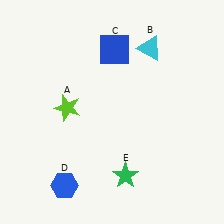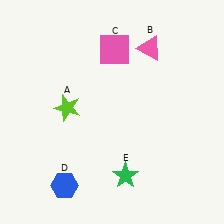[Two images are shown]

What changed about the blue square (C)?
In Image 1, C is blue. In Image 2, it changed to pink.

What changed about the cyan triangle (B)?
In Image 1, B is cyan. In Image 2, it changed to pink.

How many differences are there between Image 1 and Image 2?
There are 2 differences between the two images.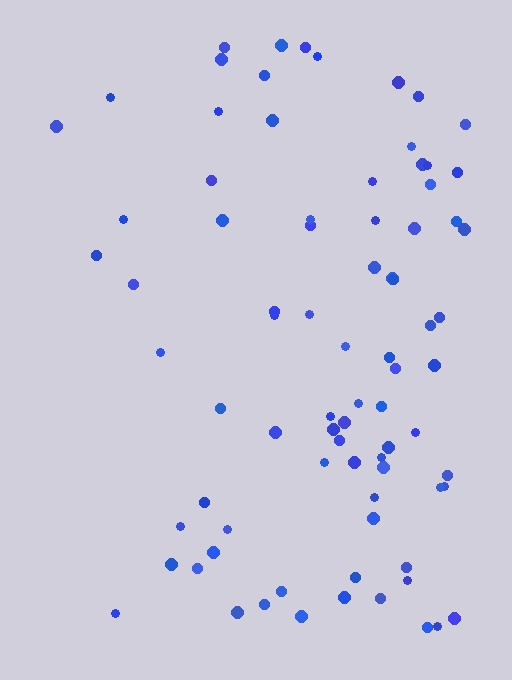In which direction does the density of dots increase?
From left to right, with the right side densest.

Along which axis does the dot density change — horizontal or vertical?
Horizontal.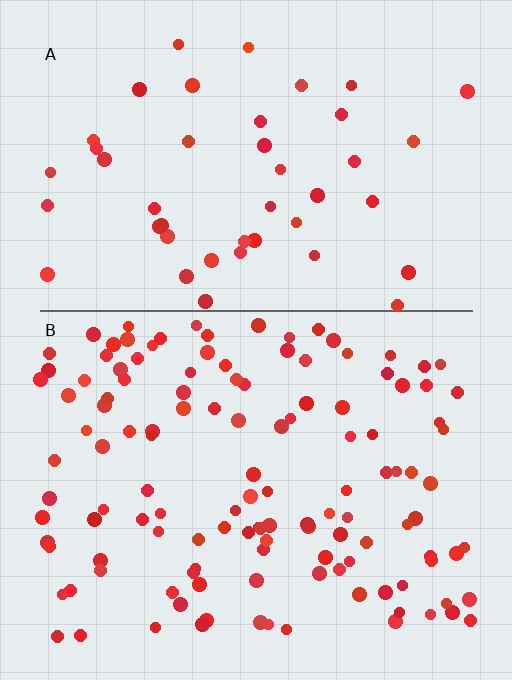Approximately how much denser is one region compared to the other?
Approximately 2.8× — region B over region A.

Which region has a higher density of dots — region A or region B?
B (the bottom).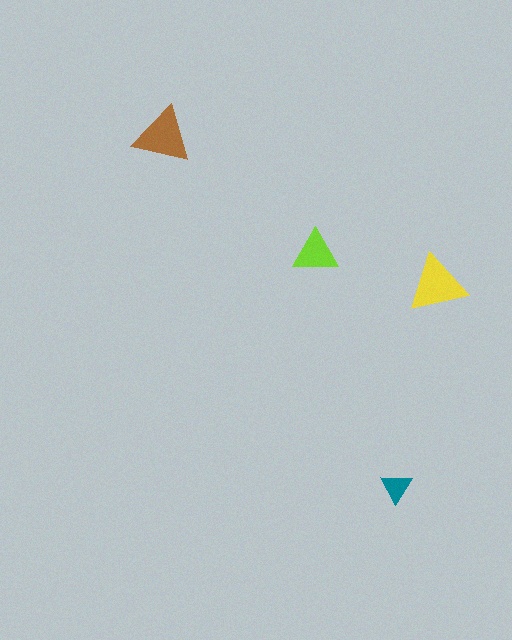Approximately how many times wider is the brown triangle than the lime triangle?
About 1.5 times wider.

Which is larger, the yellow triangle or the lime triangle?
The yellow one.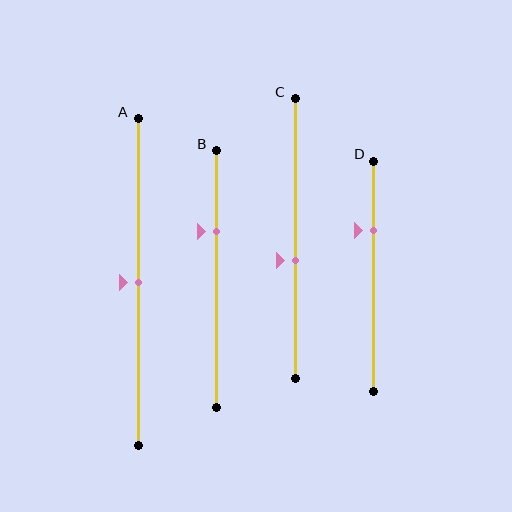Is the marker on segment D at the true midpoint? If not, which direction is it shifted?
No, the marker on segment D is shifted upward by about 20% of the segment length.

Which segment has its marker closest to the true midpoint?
Segment A has its marker closest to the true midpoint.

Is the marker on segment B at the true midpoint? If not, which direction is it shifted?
No, the marker on segment B is shifted upward by about 19% of the segment length.